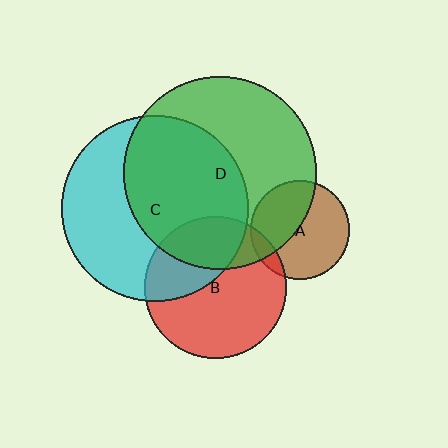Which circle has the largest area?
Circle D (green).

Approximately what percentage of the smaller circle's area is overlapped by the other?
Approximately 55%.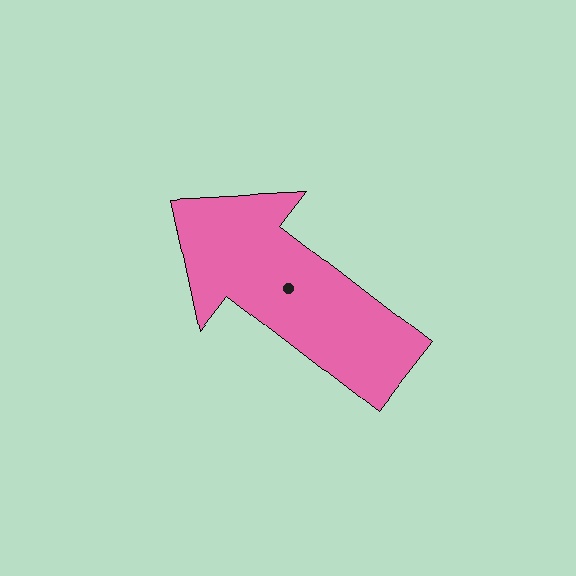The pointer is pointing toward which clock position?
Roughly 10 o'clock.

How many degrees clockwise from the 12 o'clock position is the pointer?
Approximately 308 degrees.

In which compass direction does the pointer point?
Northwest.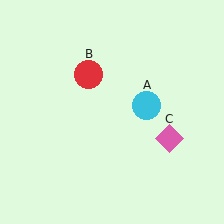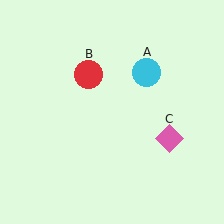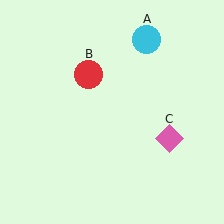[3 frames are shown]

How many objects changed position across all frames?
1 object changed position: cyan circle (object A).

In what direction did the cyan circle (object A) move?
The cyan circle (object A) moved up.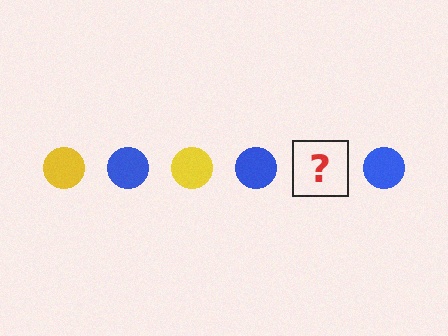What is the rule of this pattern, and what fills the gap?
The rule is that the pattern cycles through yellow, blue circles. The gap should be filled with a yellow circle.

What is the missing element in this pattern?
The missing element is a yellow circle.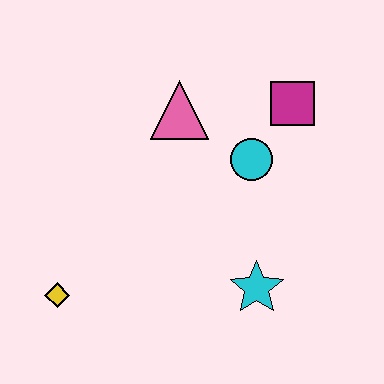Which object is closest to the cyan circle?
The magenta square is closest to the cyan circle.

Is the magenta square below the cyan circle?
No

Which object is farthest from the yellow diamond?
The magenta square is farthest from the yellow diamond.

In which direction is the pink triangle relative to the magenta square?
The pink triangle is to the left of the magenta square.